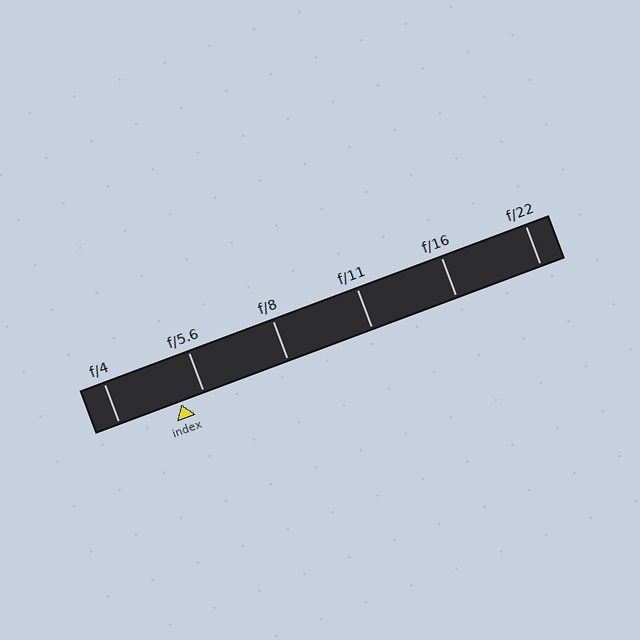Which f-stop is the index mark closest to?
The index mark is closest to f/5.6.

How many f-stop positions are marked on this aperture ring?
There are 6 f-stop positions marked.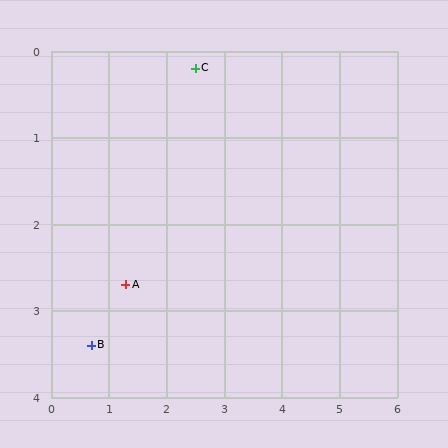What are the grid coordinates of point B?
Point B is at approximately (0.7, 3.4).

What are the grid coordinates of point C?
Point C is at approximately (2.5, 0.2).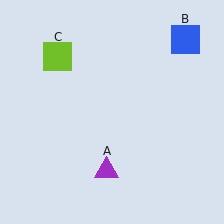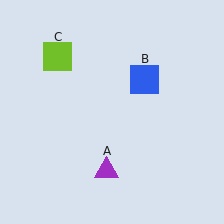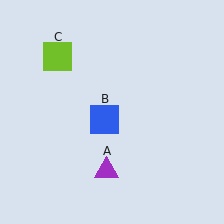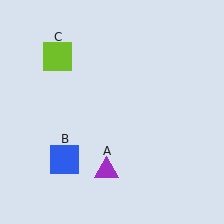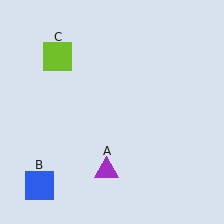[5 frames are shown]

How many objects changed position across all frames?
1 object changed position: blue square (object B).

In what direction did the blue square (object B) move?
The blue square (object B) moved down and to the left.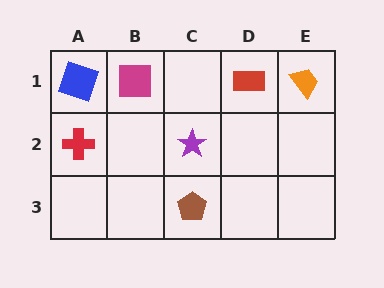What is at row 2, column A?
A red cross.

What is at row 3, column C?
A brown pentagon.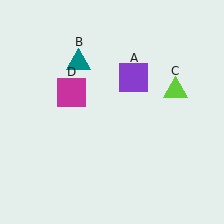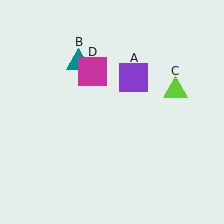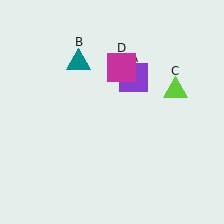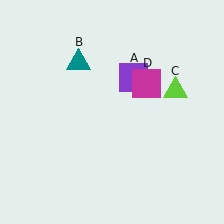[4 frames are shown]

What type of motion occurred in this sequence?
The magenta square (object D) rotated clockwise around the center of the scene.